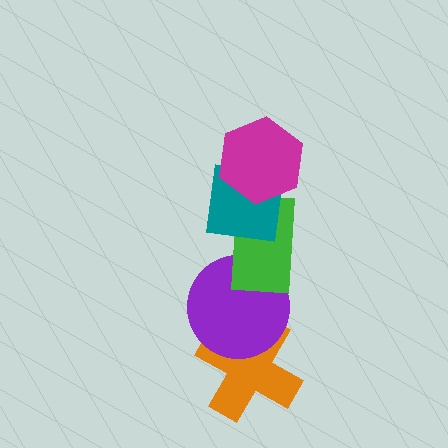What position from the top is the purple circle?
The purple circle is 4th from the top.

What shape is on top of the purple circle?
The green rectangle is on top of the purple circle.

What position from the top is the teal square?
The teal square is 2nd from the top.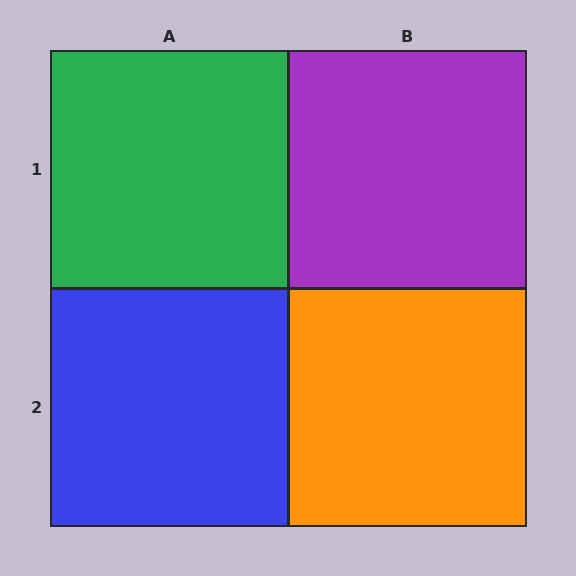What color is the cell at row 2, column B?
Orange.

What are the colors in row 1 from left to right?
Green, purple.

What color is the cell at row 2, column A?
Blue.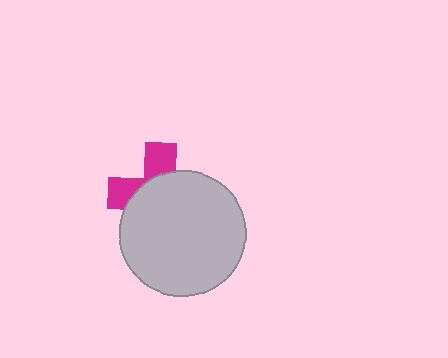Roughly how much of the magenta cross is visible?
A small part of it is visible (roughly 34%).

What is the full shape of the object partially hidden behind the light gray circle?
The partially hidden object is a magenta cross.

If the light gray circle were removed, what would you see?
You would see the complete magenta cross.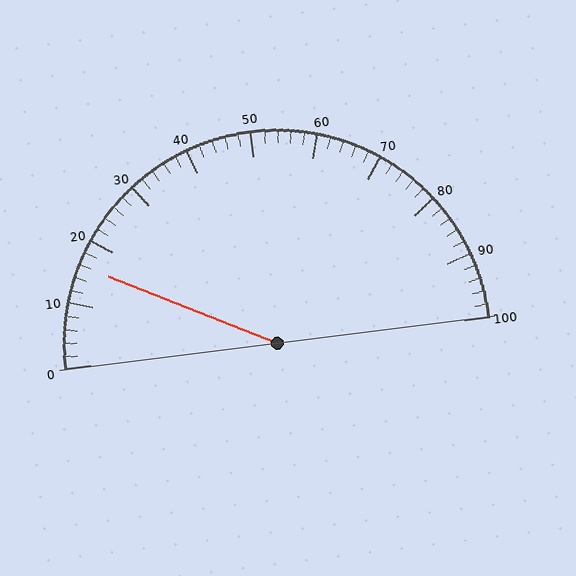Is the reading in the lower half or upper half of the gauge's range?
The reading is in the lower half of the range (0 to 100).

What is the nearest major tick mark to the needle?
The nearest major tick mark is 20.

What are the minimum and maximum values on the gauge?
The gauge ranges from 0 to 100.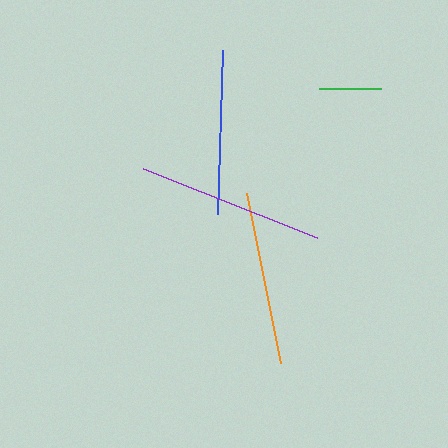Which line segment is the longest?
The purple line is the longest at approximately 187 pixels.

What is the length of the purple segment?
The purple segment is approximately 187 pixels long.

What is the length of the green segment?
The green segment is approximately 62 pixels long.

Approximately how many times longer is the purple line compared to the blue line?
The purple line is approximately 1.1 times the length of the blue line.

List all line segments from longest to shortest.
From longest to shortest: purple, orange, blue, green.